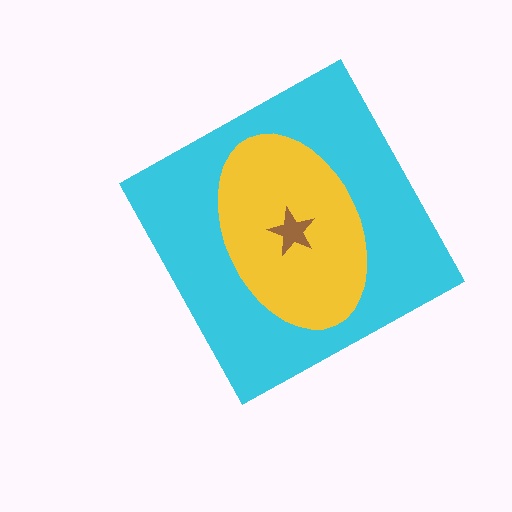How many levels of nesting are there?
3.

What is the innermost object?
The brown star.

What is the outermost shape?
The cyan diamond.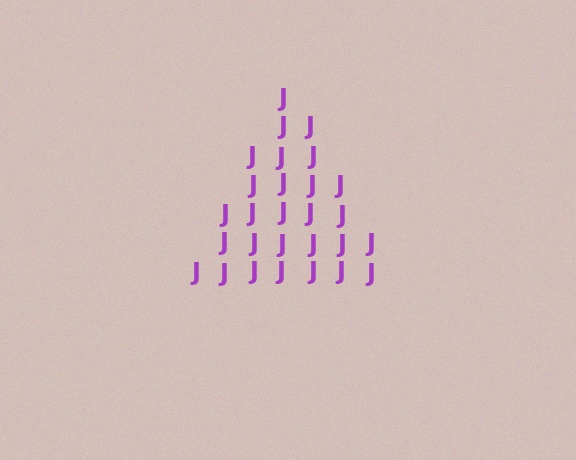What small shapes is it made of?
It is made of small letter J's.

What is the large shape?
The large shape is a triangle.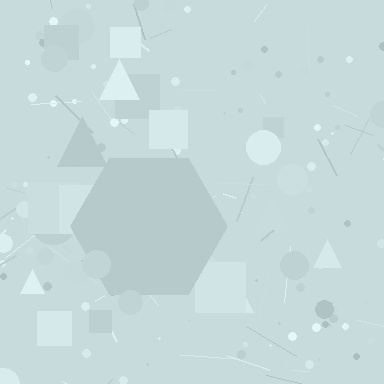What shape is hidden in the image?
A hexagon is hidden in the image.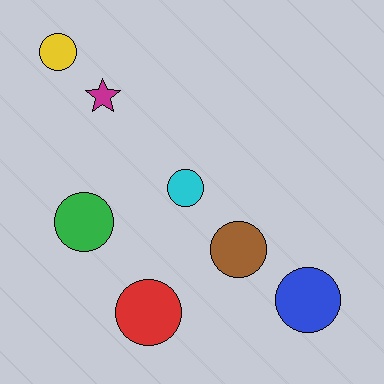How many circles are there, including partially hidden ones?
There are 6 circles.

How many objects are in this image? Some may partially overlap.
There are 7 objects.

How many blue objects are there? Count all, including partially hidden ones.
There is 1 blue object.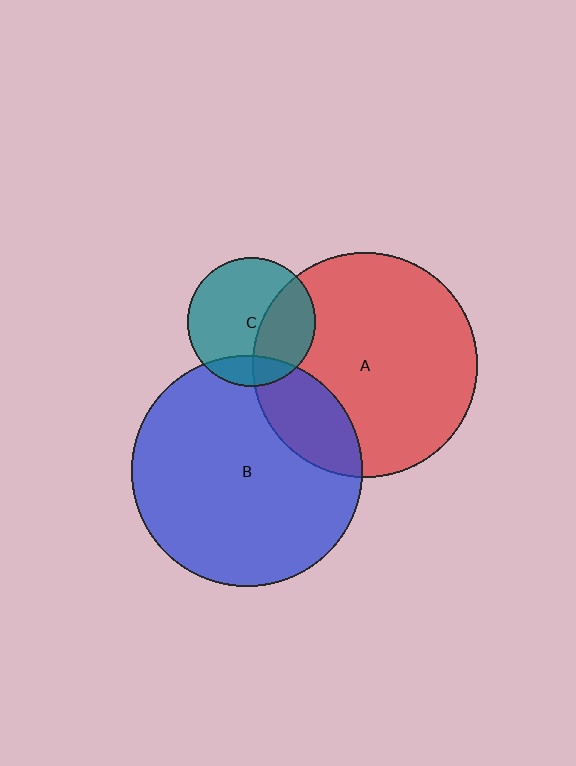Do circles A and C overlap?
Yes.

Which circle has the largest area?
Circle B (blue).